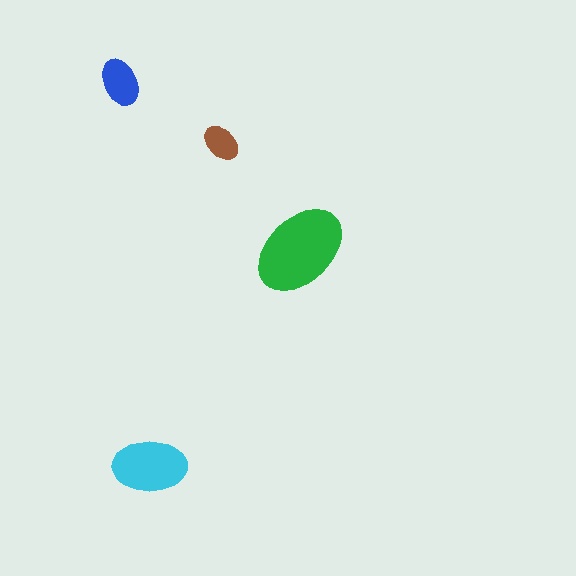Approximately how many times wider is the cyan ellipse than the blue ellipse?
About 1.5 times wider.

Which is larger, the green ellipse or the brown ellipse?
The green one.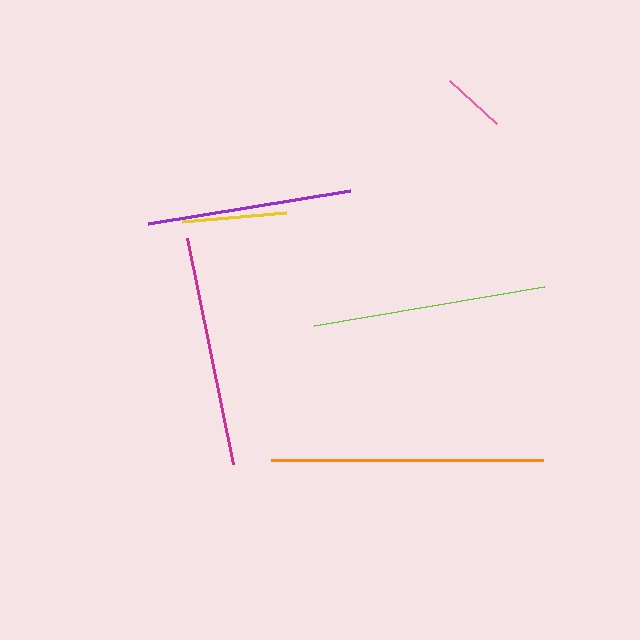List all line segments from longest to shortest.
From longest to shortest: orange, lime, magenta, purple, yellow, pink.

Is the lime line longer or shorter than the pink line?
The lime line is longer than the pink line.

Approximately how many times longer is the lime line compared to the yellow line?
The lime line is approximately 2.2 times the length of the yellow line.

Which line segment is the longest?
The orange line is the longest at approximately 272 pixels.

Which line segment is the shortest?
The pink line is the shortest at approximately 64 pixels.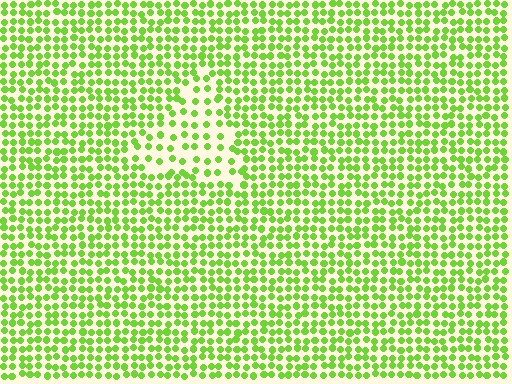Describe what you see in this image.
The image contains small lime elements arranged at two different densities. A triangle-shaped region is visible where the elements are less densely packed than the surrounding area.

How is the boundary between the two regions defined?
The boundary is defined by a change in element density (approximately 1.9x ratio). All elements are the same color, size, and shape.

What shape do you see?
I see a triangle.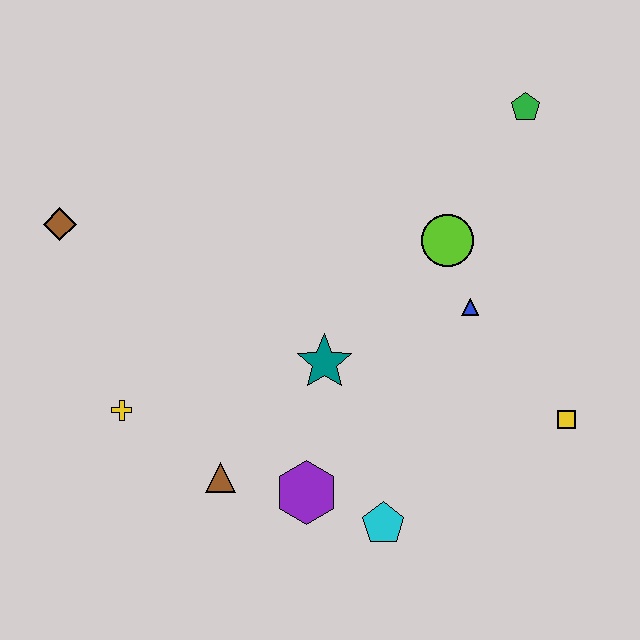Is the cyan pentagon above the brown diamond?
No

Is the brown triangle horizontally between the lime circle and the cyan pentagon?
No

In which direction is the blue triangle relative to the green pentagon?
The blue triangle is below the green pentagon.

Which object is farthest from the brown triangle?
The green pentagon is farthest from the brown triangle.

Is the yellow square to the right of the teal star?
Yes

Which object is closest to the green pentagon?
The lime circle is closest to the green pentagon.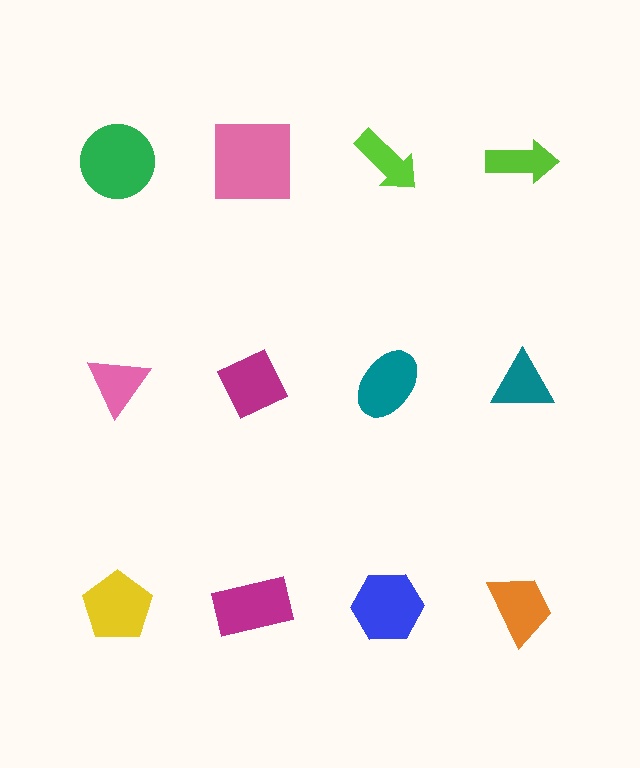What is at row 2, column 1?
A pink triangle.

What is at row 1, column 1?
A green circle.